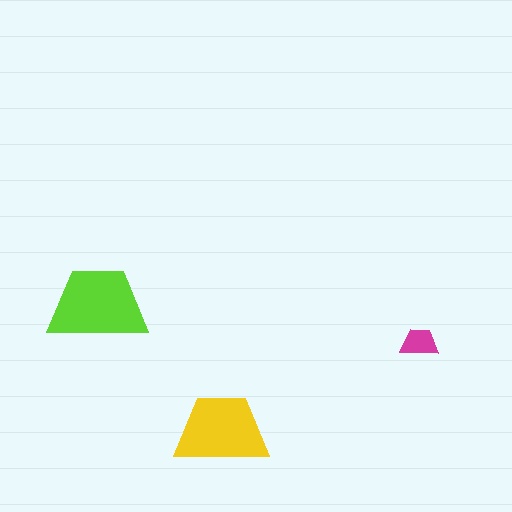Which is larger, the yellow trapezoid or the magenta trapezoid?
The yellow one.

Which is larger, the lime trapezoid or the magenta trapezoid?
The lime one.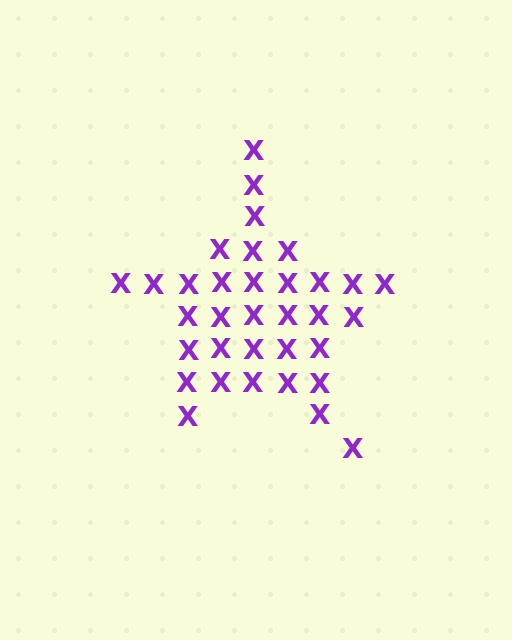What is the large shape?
The large shape is a star.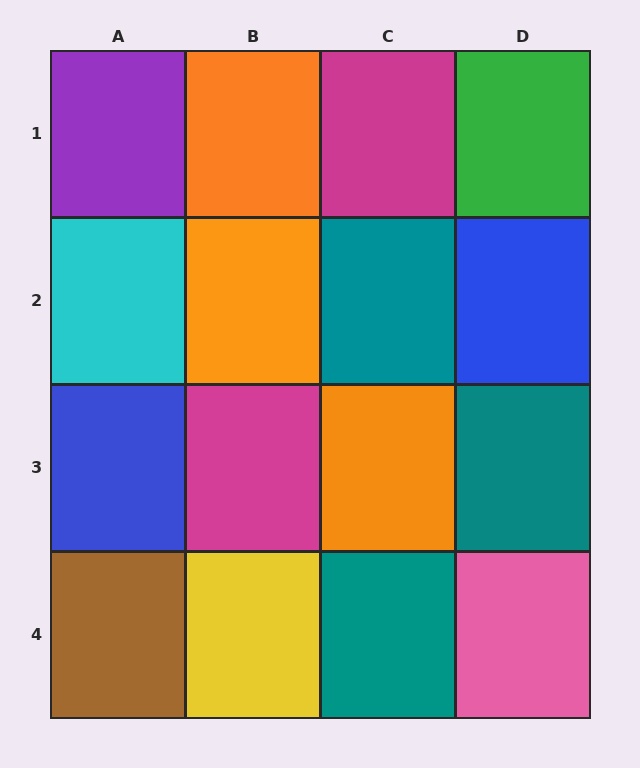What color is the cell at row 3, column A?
Blue.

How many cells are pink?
1 cell is pink.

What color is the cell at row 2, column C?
Teal.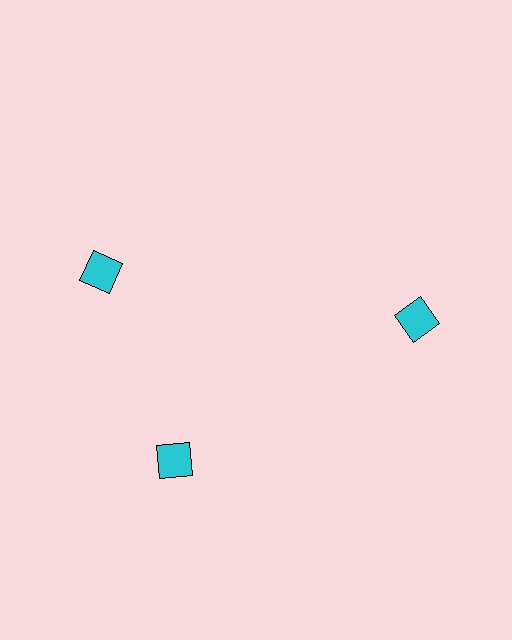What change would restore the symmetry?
The symmetry would be restored by rotating it back into even spacing with its neighbors so that all 3 diamonds sit at equal angles and equal distance from the center.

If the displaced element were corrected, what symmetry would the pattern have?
It would have 3-fold rotational symmetry — the pattern would map onto itself every 120 degrees.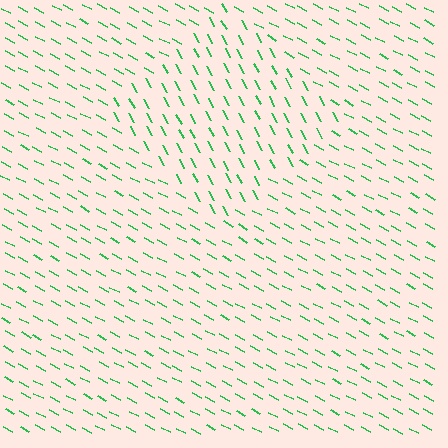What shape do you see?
I see a diamond.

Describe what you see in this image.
The image is filled with small green line segments. A diamond region in the image has lines oriented differently from the surrounding lines, creating a visible texture boundary.